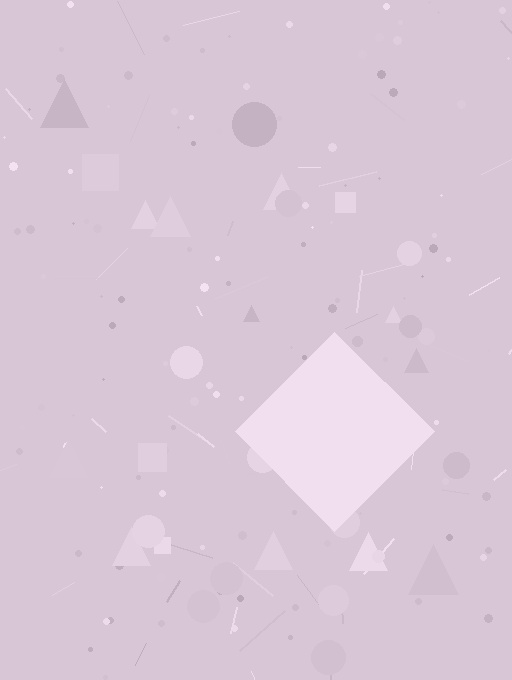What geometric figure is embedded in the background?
A diamond is embedded in the background.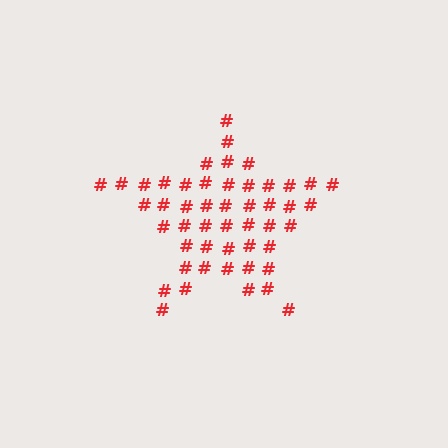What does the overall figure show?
The overall figure shows a star.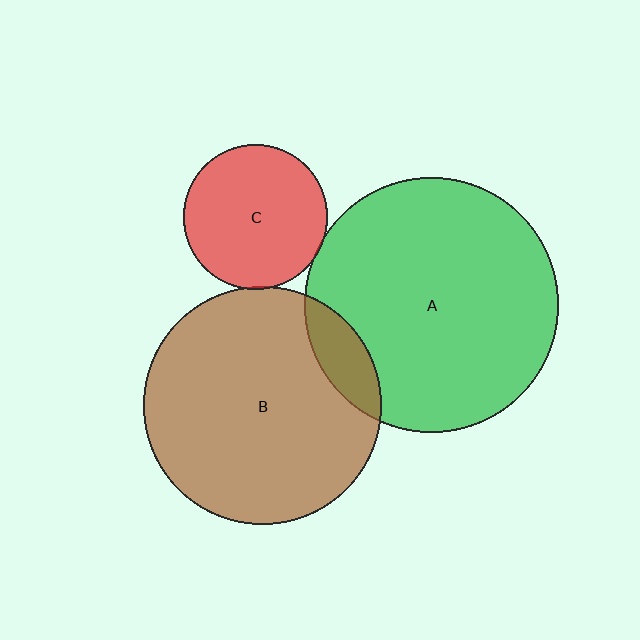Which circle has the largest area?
Circle A (green).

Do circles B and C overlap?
Yes.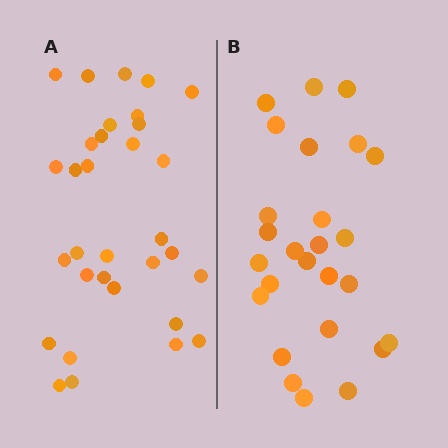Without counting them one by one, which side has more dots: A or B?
Region A (the left region) has more dots.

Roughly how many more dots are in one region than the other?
Region A has about 6 more dots than region B.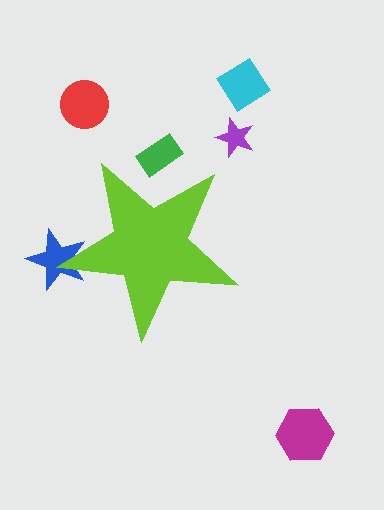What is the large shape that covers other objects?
A lime star.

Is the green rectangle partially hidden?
Yes, the green rectangle is partially hidden behind the lime star.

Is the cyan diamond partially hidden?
No, the cyan diamond is fully visible.